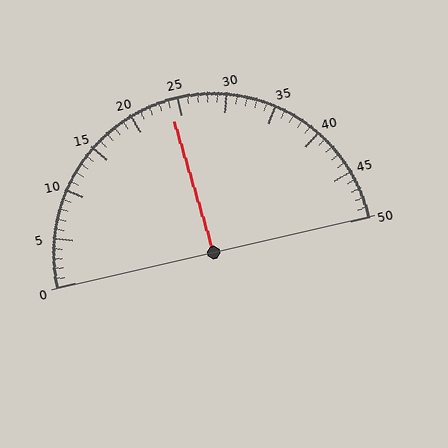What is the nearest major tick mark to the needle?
The nearest major tick mark is 25.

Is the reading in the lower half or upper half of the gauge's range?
The reading is in the lower half of the range (0 to 50).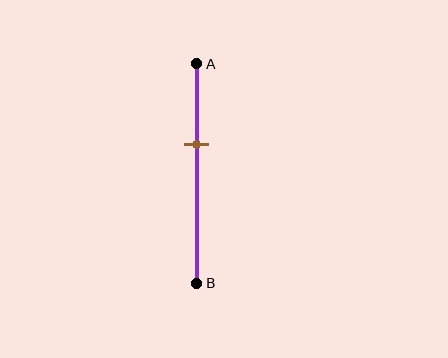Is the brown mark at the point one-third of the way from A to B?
No, the mark is at about 35% from A, not at the 33% one-third point.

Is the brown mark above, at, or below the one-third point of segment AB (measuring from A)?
The brown mark is below the one-third point of segment AB.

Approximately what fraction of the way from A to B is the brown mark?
The brown mark is approximately 35% of the way from A to B.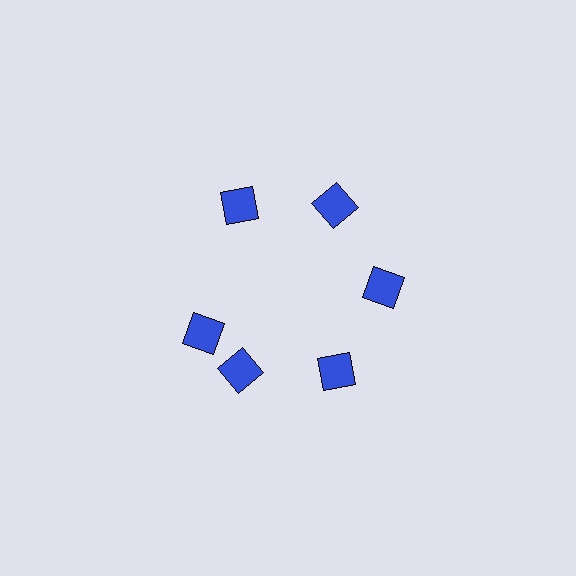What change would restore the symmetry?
The symmetry would be restored by rotating it back into even spacing with its neighbors so that all 6 diamonds sit at equal angles and equal distance from the center.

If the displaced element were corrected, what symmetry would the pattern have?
It would have 6-fold rotational symmetry — the pattern would map onto itself every 60 degrees.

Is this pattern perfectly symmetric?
No. The 6 blue diamonds are arranged in a ring, but one element near the 9 o'clock position is rotated out of alignment along the ring, breaking the 6-fold rotational symmetry.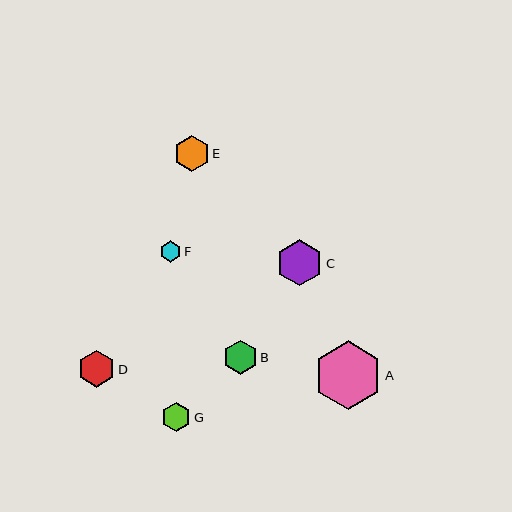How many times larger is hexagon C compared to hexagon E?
Hexagon C is approximately 1.3 times the size of hexagon E.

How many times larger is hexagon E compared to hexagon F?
Hexagon E is approximately 1.7 times the size of hexagon F.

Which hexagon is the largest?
Hexagon A is the largest with a size of approximately 68 pixels.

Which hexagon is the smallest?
Hexagon F is the smallest with a size of approximately 21 pixels.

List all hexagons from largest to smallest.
From largest to smallest: A, C, D, E, B, G, F.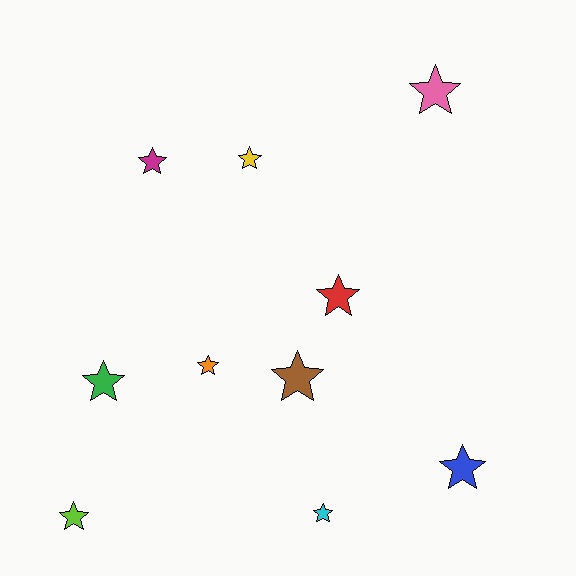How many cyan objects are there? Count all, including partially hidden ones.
There is 1 cyan object.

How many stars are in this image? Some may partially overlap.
There are 10 stars.